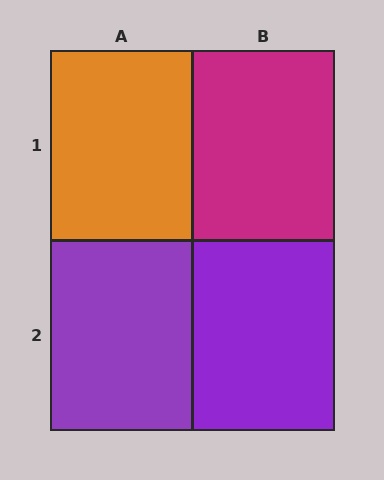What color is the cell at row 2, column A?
Purple.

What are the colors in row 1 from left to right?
Orange, magenta.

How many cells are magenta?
1 cell is magenta.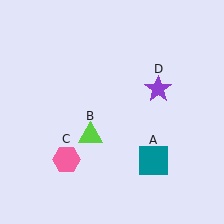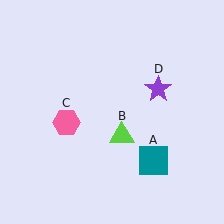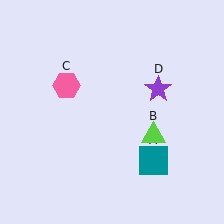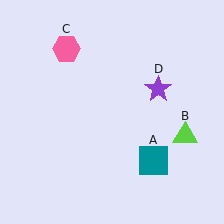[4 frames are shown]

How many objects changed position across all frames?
2 objects changed position: lime triangle (object B), pink hexagon (object C).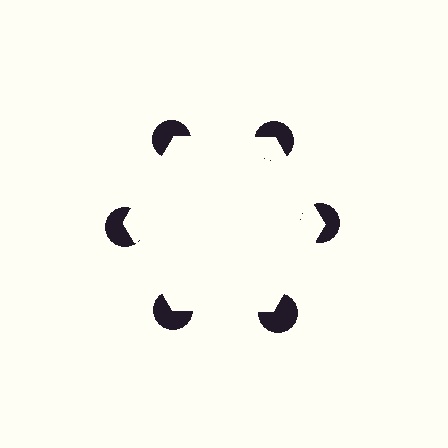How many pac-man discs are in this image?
There are 6 — one at each vertex of the illusory hexagon.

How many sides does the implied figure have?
6 sides.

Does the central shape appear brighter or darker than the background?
It typically appears slightly brighter than the background, even though no actual brightness change is drawn.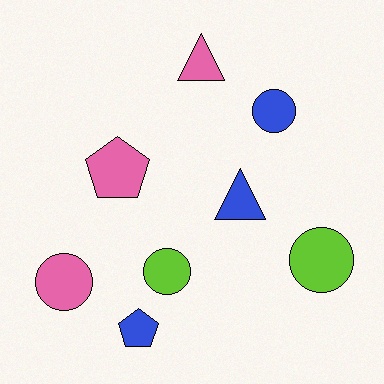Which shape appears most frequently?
Circle, with 4 objects.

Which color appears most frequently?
Pink, with 3 objects.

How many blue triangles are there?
There is 1 blue triangle.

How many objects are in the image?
There are 8 objects.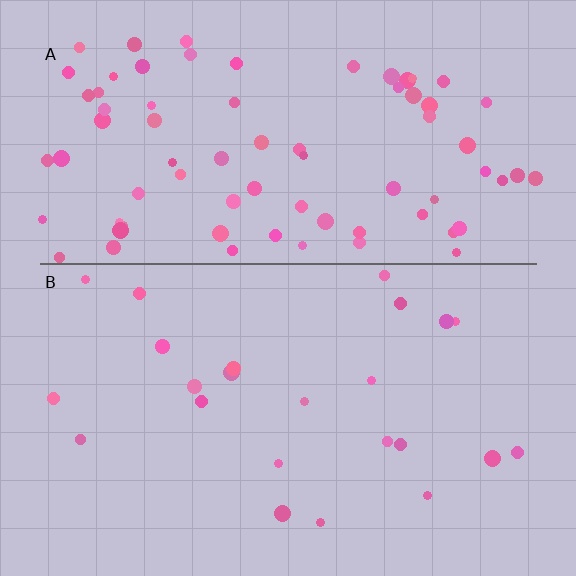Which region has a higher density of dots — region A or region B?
A (the top).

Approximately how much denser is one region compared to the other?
Approximately 3.3× — region A over region B.